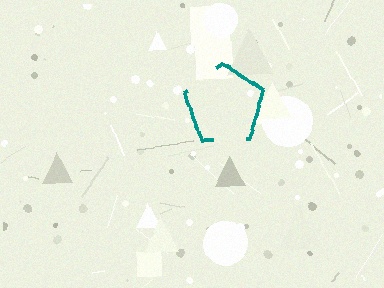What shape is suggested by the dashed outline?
The dashed outline suggests a pentagon.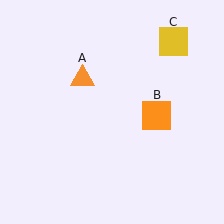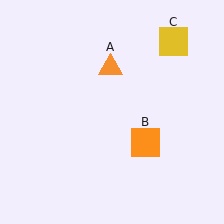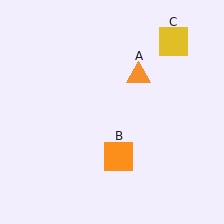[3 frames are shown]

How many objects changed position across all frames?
2 objects changed position: orange triangle (object A), orange square (object B).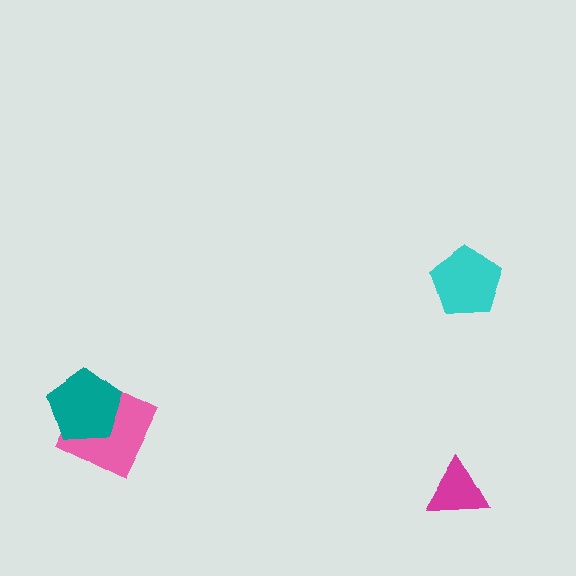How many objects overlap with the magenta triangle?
0 objects overlap with the magenta triangle.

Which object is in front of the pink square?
The teal pentagon is in front of the pink square.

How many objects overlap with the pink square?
1 object overlaps with the pink square.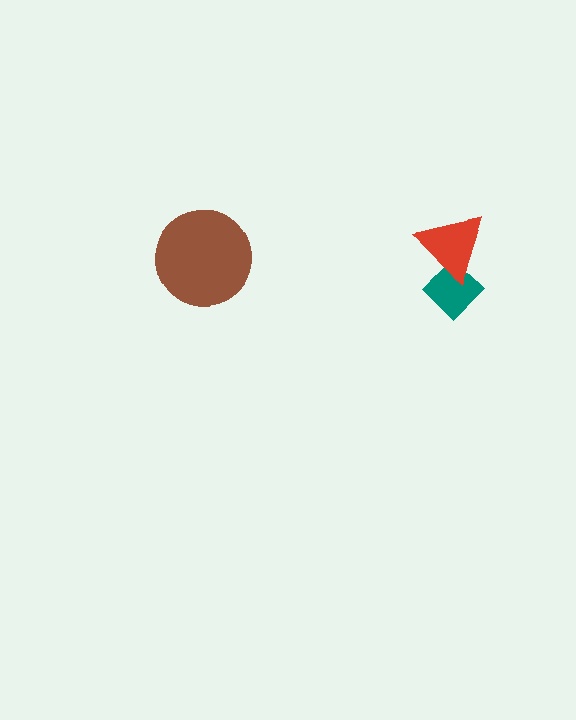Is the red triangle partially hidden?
No, no other shape covers it.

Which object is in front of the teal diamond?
The red triangle is in front of the teal diamond.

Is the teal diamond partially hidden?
Yes, it is partially covered by another shape.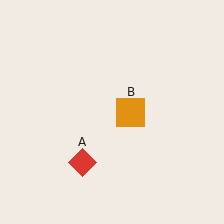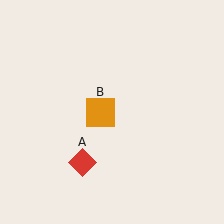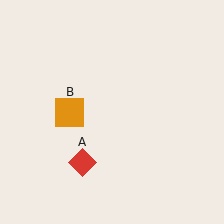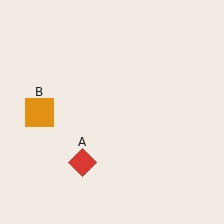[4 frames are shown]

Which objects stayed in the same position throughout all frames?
Red diamond (object A) remained stationary.